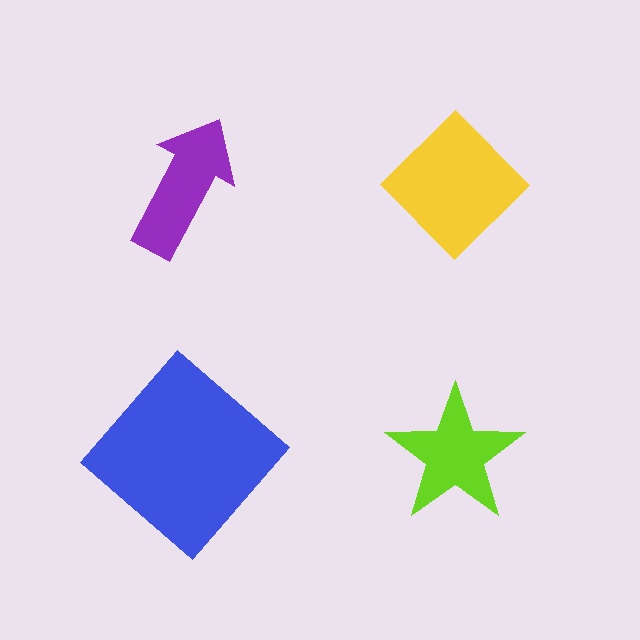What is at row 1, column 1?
A purple arrow.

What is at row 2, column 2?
A lime star.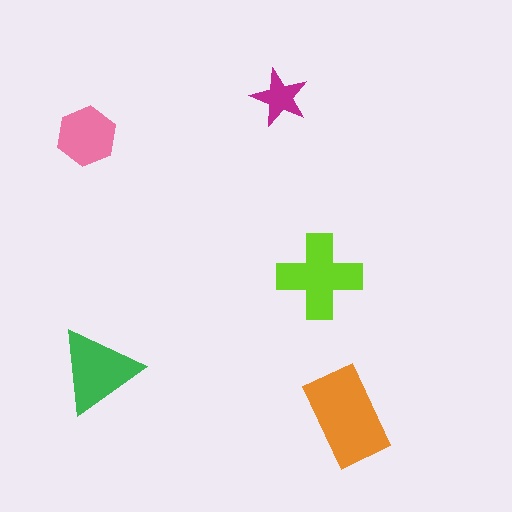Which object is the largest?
The orange rectangle.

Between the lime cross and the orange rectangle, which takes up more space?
The orange rectangle.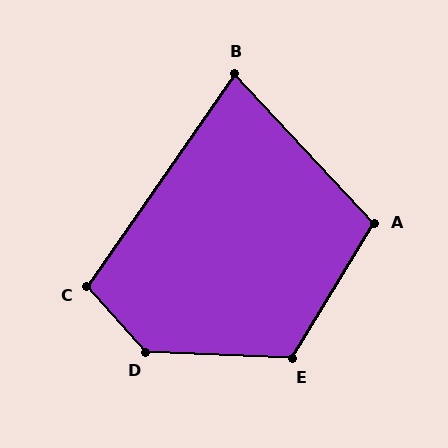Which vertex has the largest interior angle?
D, at approximately 134 degrees.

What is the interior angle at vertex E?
Approximately 119 degrees (obtuse).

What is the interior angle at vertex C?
Approximately 104 degrees (obtuse).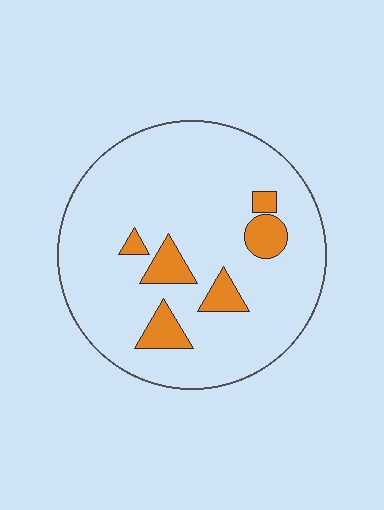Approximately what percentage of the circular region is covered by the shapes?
Approximately 10%.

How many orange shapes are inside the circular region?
6.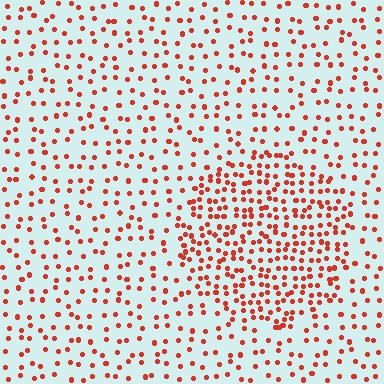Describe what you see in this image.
The image contains small red elements arranged at two different densities. A circle-shaped region is visible where the elements are more densely packed than the surrounding area.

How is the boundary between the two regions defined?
The boundary is defined by a change in element density (approximately 2.1x ratio). All elements are the same color, size, and shape.